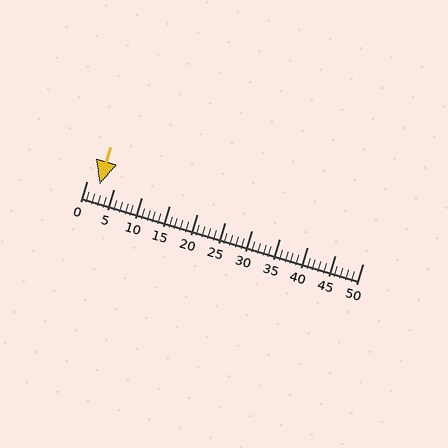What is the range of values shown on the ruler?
The ruler shows values from 0 to 50.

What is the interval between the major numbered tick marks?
The major tick marks are spaced 5 units apart.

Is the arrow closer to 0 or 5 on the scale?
The arrow is closer to 0.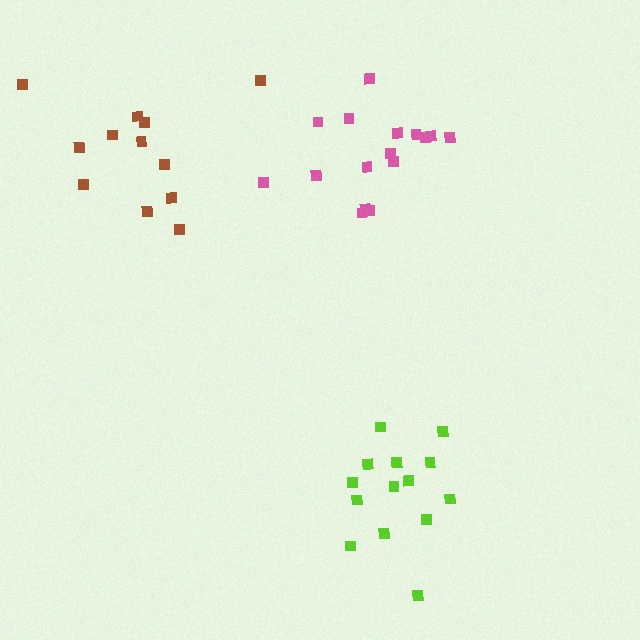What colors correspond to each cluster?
The clusters are colored: pink, lime, brown.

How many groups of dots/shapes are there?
There are 3 groups.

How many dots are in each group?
Group 1: 16 dots, Group 2: 14 dots, Group 3: 12 dots (42 total).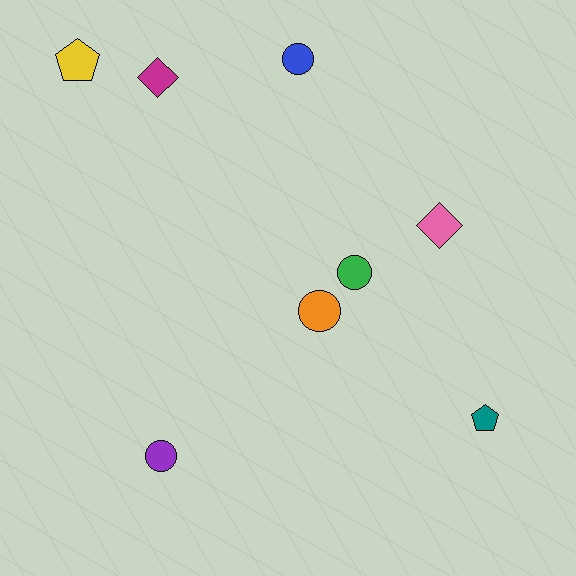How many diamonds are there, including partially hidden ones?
There are 2 diamonds.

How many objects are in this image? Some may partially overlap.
There are 8 objects.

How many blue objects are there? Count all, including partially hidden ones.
There is 1 blue object.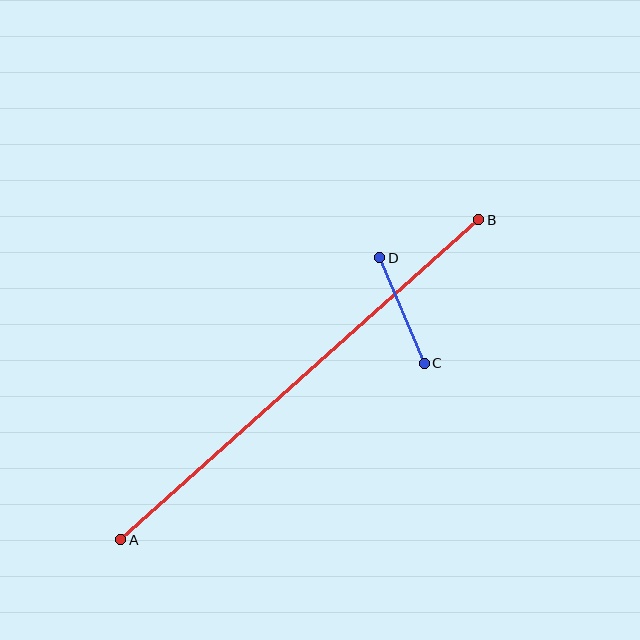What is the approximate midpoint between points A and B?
The midpoint is at approximately (300, 380) pixels.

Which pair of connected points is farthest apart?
Points A and B are farthest apart.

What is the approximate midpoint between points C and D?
The midpoint is at approximately (402, 311) pixels.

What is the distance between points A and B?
The distance is approximately 480 pixels.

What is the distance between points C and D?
The distance is approximately 115 pixels.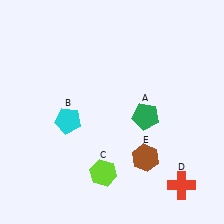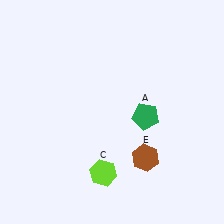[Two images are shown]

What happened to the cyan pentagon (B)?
The cyan pentagon (B) was removed in Image 2. It was in the bottom-left area of Image 1.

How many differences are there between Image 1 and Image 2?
There are 2 differences between the two images.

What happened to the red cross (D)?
The red cross (D) was removed in Image 2. It was in the bottom-right area of Image 1.